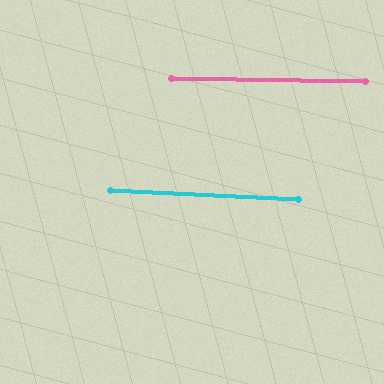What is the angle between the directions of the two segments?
Approximately 2 degrees.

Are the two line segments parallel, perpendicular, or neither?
Parallel — their directions differ by only 1.8°.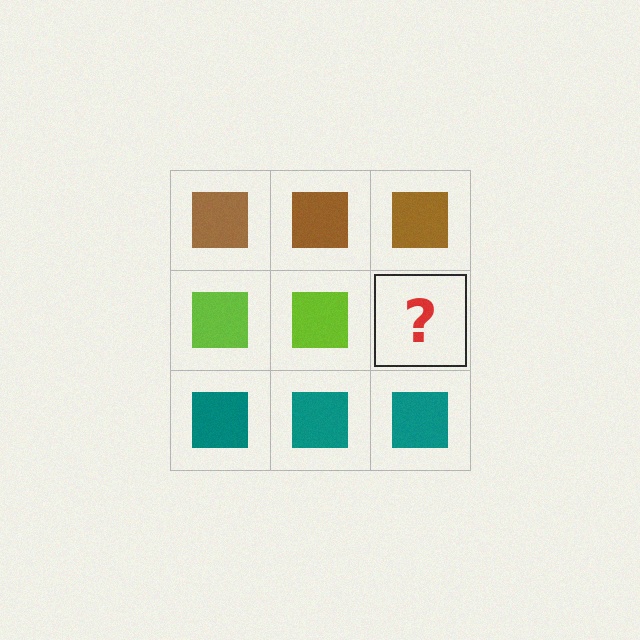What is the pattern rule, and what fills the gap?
The rule is that each row has a consistent color. The gap should be filled with a lime square.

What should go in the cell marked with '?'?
The missing cell should contain a lime square.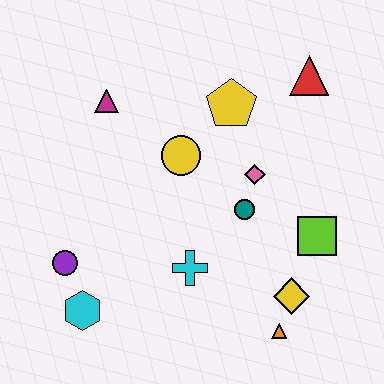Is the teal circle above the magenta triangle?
No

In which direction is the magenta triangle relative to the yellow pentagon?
The magenta triangle is to the left of the yellow pentagon.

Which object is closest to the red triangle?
The yellow pentagon is closest to the red triangle.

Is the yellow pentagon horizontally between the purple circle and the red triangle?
Yes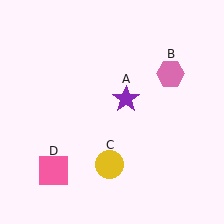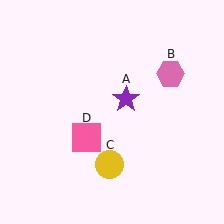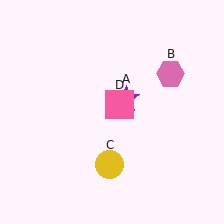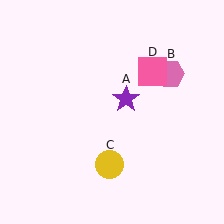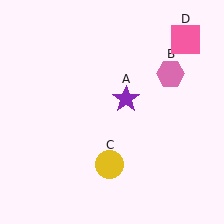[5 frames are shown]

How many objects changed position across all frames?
1 object changed position: pink square (object D).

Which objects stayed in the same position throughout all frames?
Purple star (object A) and pink hexagon (object B) and yellow circle (object C) remained stationary.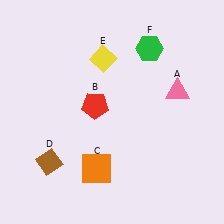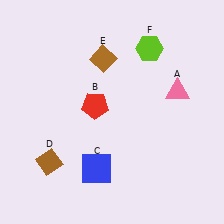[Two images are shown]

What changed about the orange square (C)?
In Image 1, C is orange. In Image 2, it changed to blue.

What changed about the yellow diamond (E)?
In Image 1, E is yellow. In Image 2, it changed to brown.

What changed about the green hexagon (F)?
In Image 1, F is green. In Image 2, it changed to lime.